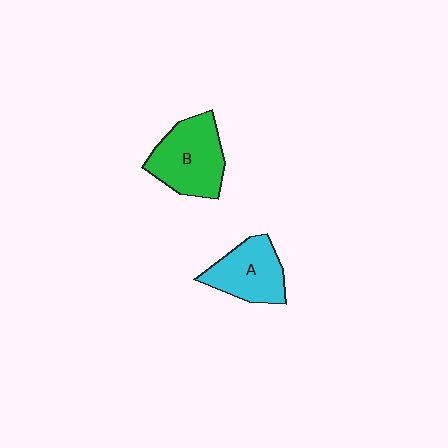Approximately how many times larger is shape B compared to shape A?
Approximately 1.2 times.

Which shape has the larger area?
Shape B (green).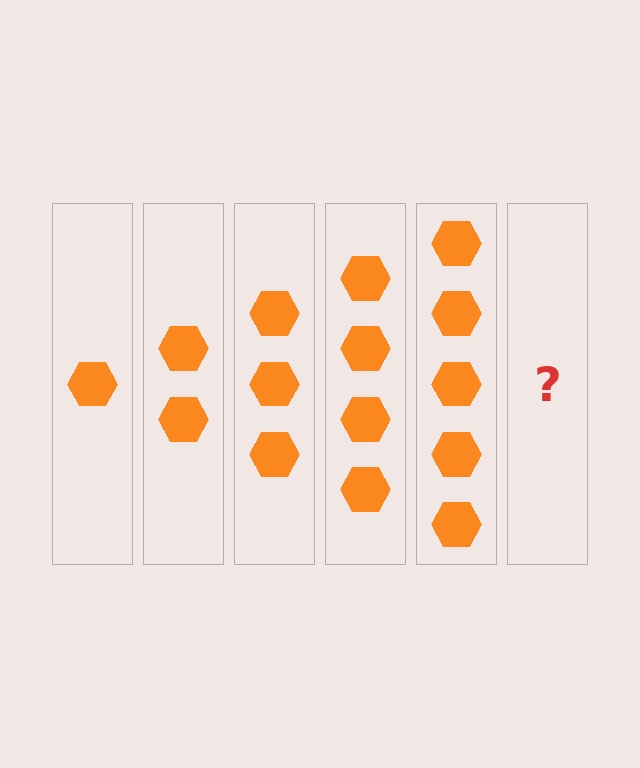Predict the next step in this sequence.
The next step is 6 hexagons.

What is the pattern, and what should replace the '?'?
The pattern is that each step adds one more hexagon. The '?' should be 6 hexagons.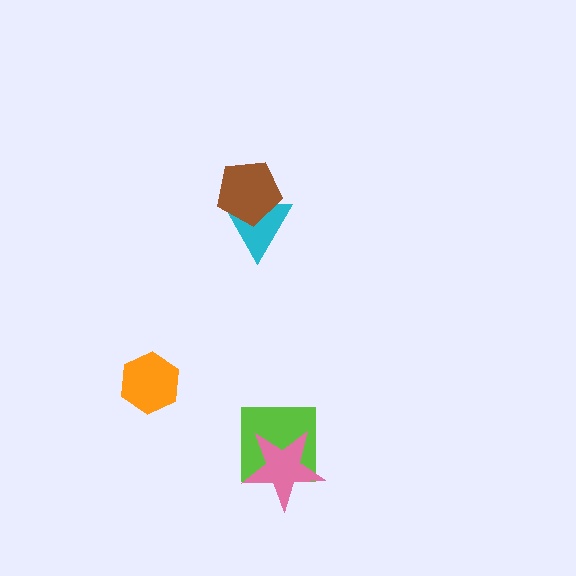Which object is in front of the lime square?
The pink star is in front of the lime square.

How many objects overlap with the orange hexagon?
0 objects overlap with the orange hexagon.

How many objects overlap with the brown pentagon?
1 object overlaps with the brown pentagon.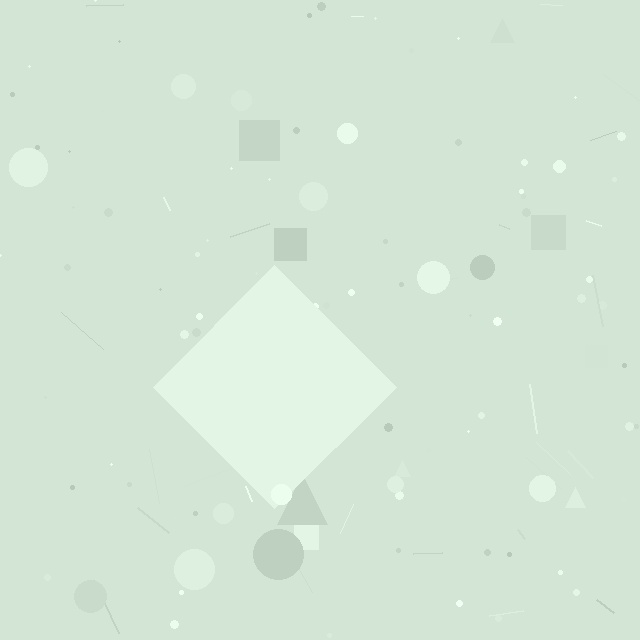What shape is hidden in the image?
A diamond is hidden in the image.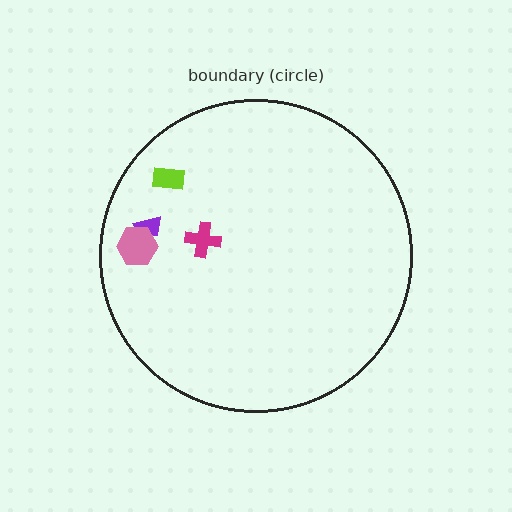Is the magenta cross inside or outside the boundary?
Inside.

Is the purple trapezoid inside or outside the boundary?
Inside.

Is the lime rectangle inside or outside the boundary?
Inside.